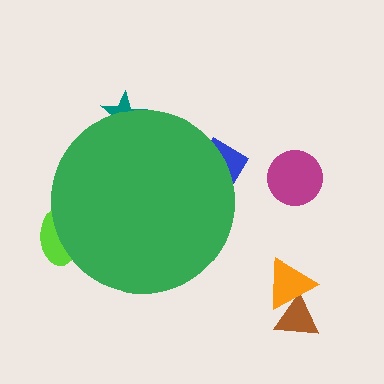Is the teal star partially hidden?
Yes, the teal star is partially hidden behind the green circle.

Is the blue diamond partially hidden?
Yes, the blue diamond is partially hidden behind the green circle.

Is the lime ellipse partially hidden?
Yes, the lime ellipse is partially hidden behind the green circle.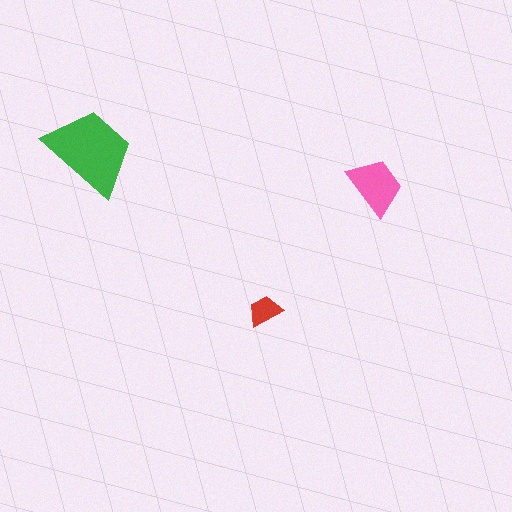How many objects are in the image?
There are 3 objects in the image.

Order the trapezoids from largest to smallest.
the green one, the pink one, the red one.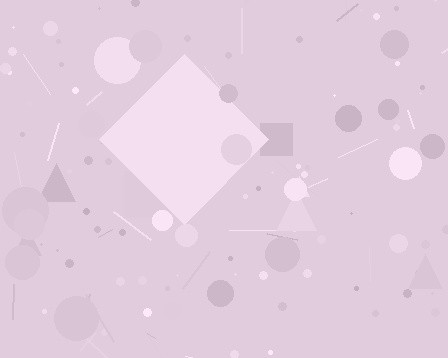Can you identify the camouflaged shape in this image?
The camouflaged shape is a diamond.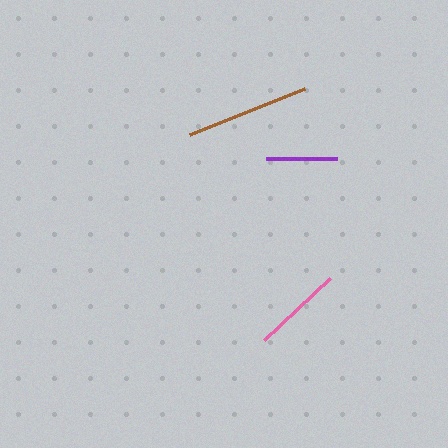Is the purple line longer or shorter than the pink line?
The pink line is longer than the purple line.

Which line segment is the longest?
The brown line is the longest at approximately 124 pixels.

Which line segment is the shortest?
The purple line is the shortest at approximately 71 pixels.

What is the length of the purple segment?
The purple segment is approximately 71 pixels long.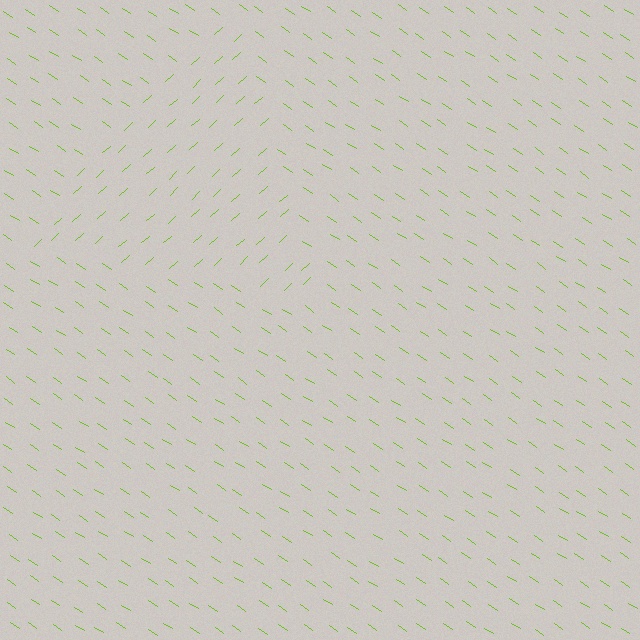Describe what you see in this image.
The image is filled with small lime line segments. A triangle region in the image has lines oriented differently from the surrounding lines, creating a visible texture boundary.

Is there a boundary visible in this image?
Yes, there is a texture boundary formed by a change in line orientation.